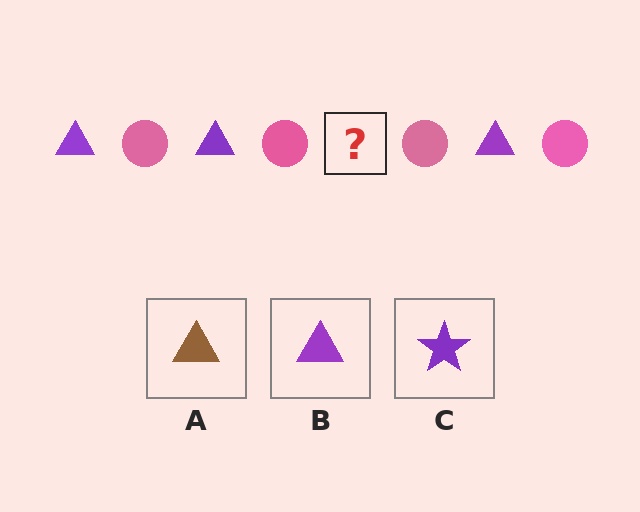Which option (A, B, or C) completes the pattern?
B.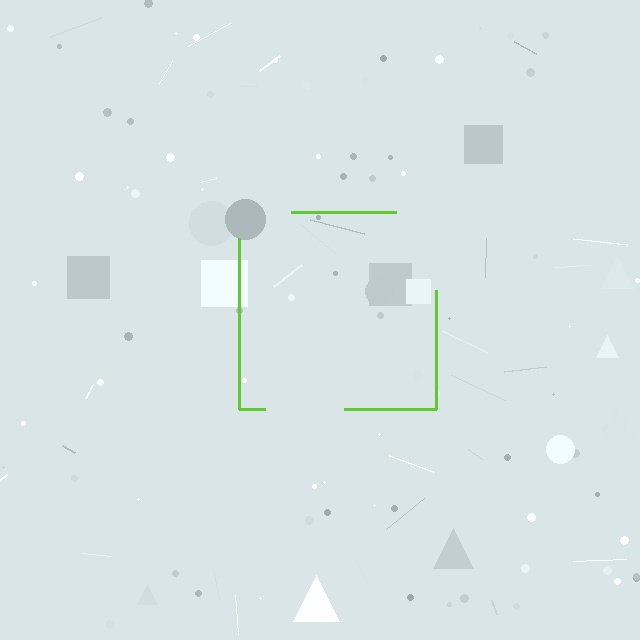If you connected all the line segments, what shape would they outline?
They would outline a square.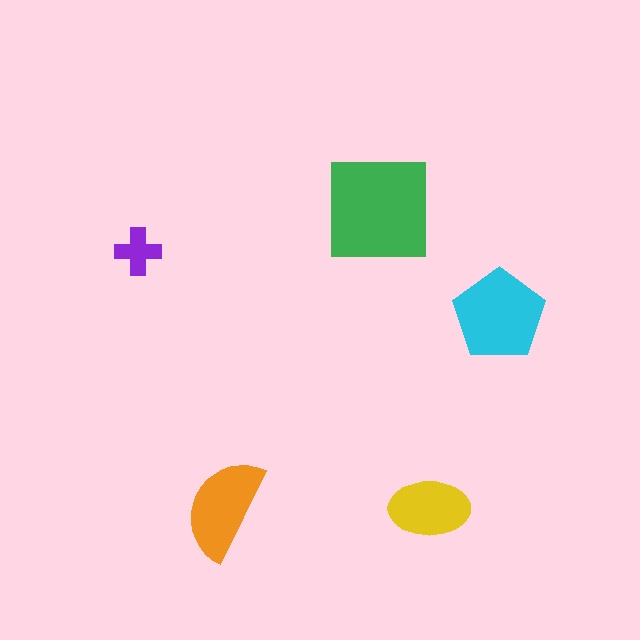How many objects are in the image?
There are 5 objects in the image.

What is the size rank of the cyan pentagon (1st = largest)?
2nd.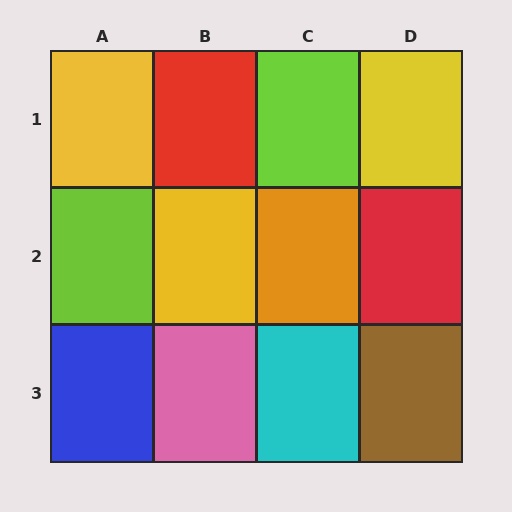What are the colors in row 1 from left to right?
Yellow, red, lime, yellow.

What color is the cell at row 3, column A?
Blue.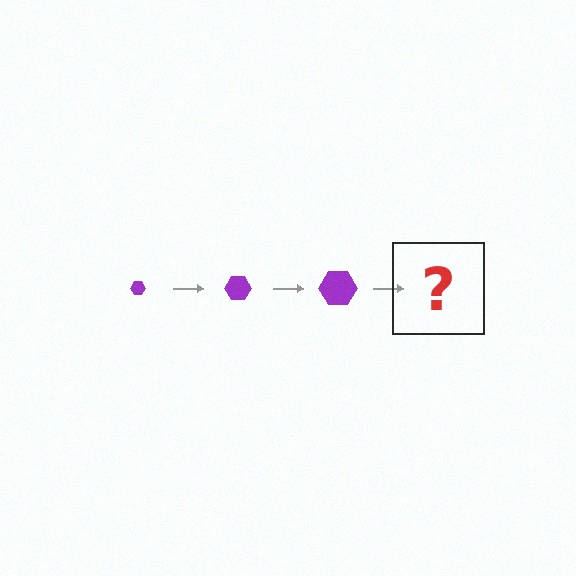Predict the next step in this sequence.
The next step is a purple hexagon, larger than the previous one.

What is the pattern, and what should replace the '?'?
The pattern is that the hexagon gets progressively larger each step. The '?' should be a purple hexagon, larger than the previous one.